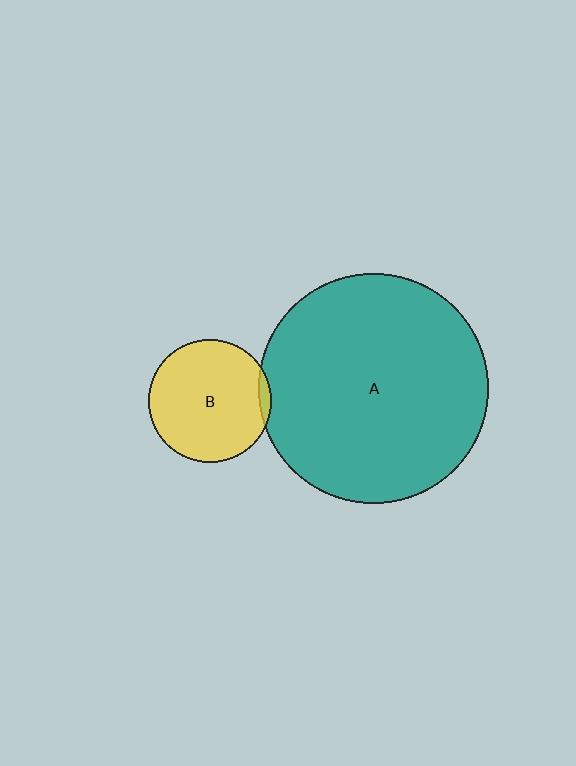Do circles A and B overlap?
Yes.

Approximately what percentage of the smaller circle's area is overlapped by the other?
Approximately 5%.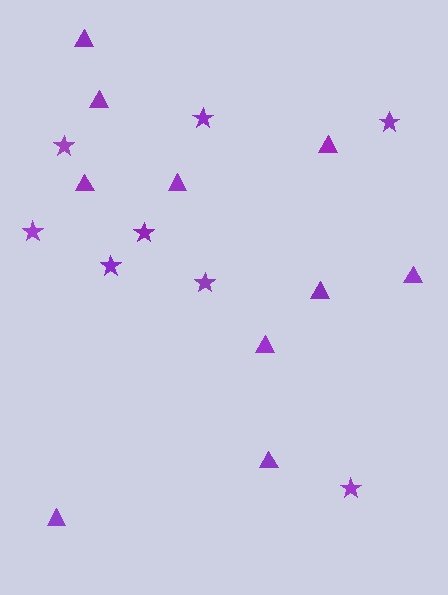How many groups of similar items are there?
There are 2 groups: one group of stars (8) and one group of triangles (10).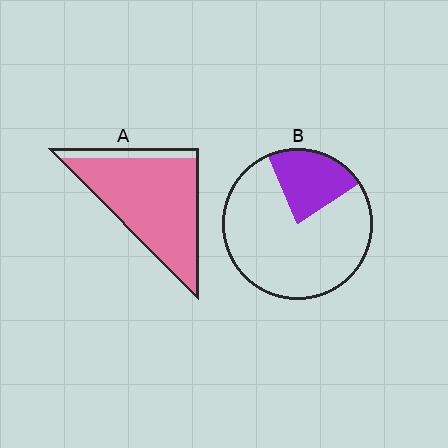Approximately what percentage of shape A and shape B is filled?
A is approximately 85% and B is approximately 25%.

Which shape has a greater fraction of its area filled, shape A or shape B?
Shape A.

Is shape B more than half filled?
No.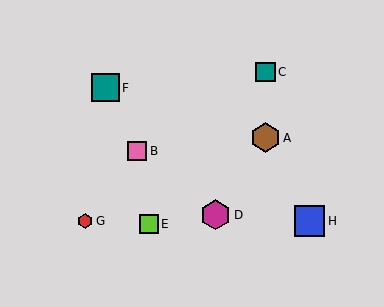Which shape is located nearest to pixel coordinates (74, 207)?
The red hexagon (labeled G) at (85, 221) is nearest to that location.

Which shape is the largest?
The blue square (labeled H) is the largest.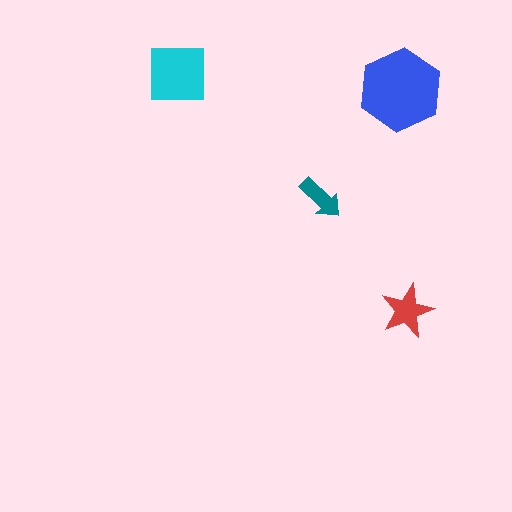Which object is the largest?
The blue hexagon.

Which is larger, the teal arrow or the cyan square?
The cyan square.